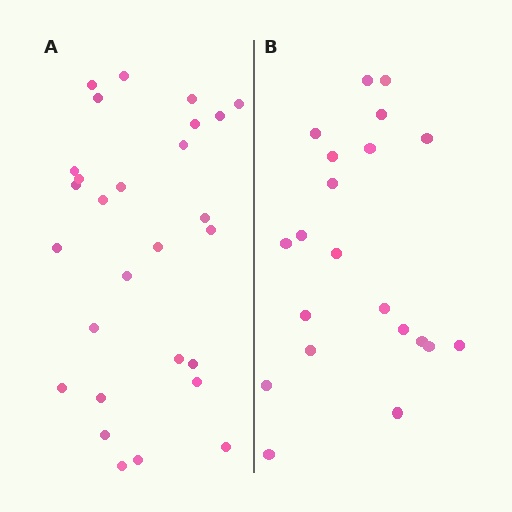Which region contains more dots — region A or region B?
Region A (the left region) has more dots.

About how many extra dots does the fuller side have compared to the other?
Region A has roughly 8 or so more dots than region B.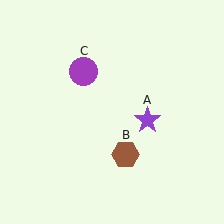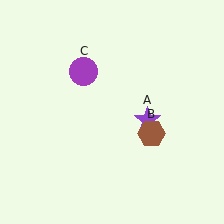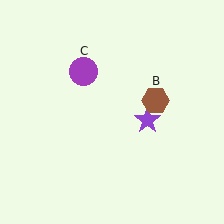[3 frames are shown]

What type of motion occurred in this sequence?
The brown hexagon (object B) rotated counterclockwise around the center of the scene.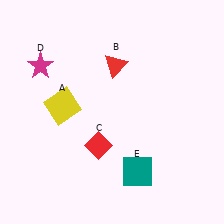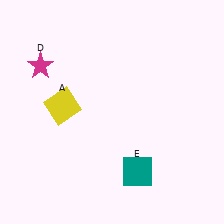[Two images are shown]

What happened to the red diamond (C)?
The red diamond (C) was removed in Image 2. It was in the bottom-left area of Image 1.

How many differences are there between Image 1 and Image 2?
There are 2 differences between the two images.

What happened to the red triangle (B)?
The red triangle (B) was removed in Image 2. It was in the top-right area of Image 1.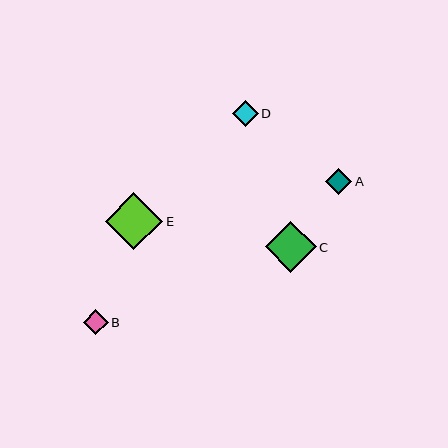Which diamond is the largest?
Diamond E is the largest with a size of approximately 57 pixels.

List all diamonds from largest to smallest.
From largest to smallest: E, C, A, D, B.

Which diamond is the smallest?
Diamond B is the smallest with a size of approximately 25 pixels.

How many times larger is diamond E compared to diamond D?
Diamond E is approximately 2.3 times the size of diamond D.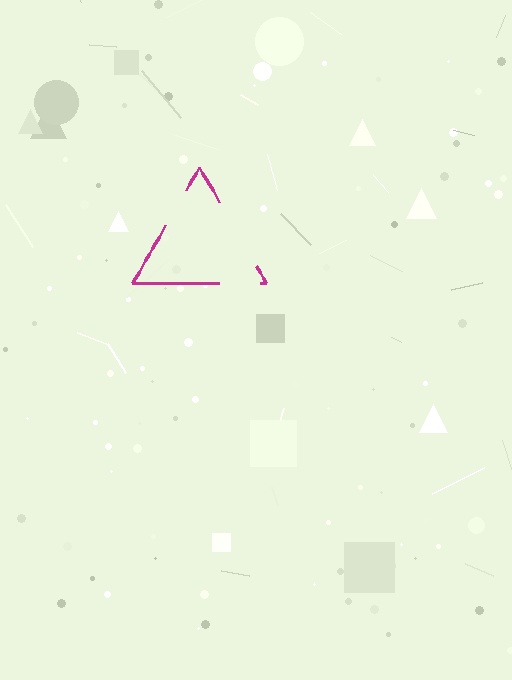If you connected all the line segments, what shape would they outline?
They would outline a triangle.